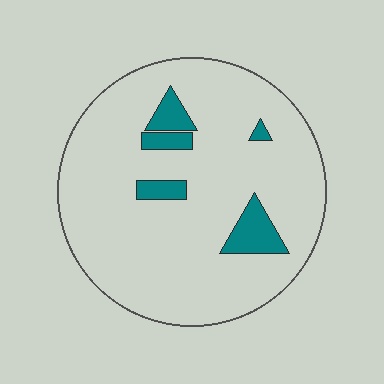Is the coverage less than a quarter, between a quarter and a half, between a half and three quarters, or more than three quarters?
Less than a quarter.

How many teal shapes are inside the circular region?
5.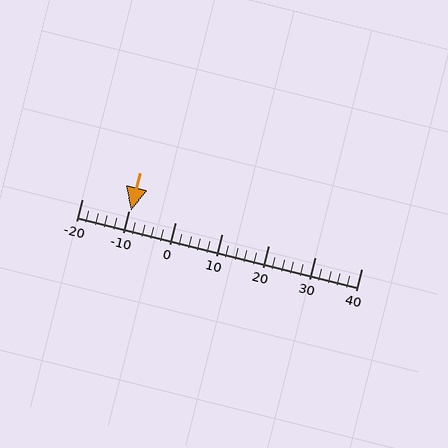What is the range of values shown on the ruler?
The ruler shows values from -20 to 40.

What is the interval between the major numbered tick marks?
The major tick marks are spaced 10 units apart.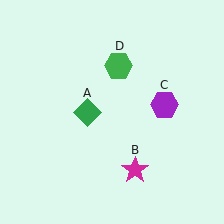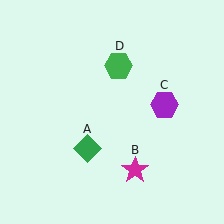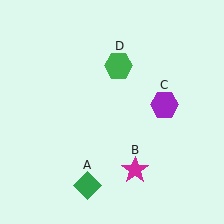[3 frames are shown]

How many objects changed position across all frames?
1 object changed position: green diamond (object A).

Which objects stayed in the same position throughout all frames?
Magenta star (object B) and purple hexagon (object C) and green hexagon (object D) remained stationary.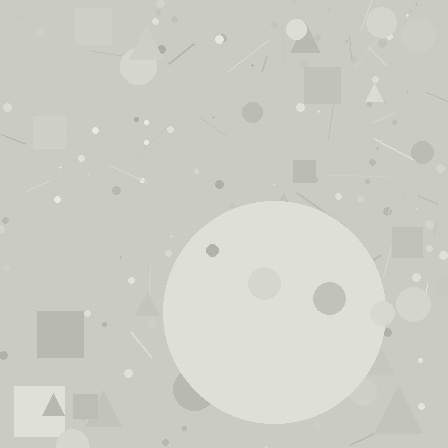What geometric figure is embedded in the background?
A circle is embedded in the background.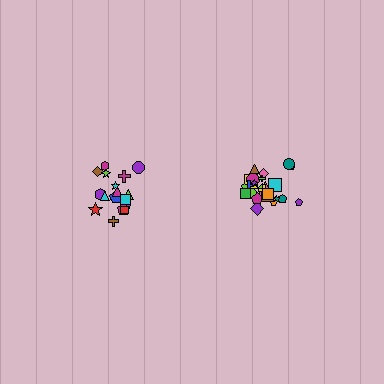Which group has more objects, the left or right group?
The right group.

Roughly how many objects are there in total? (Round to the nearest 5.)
Roughly 45 objects in total.